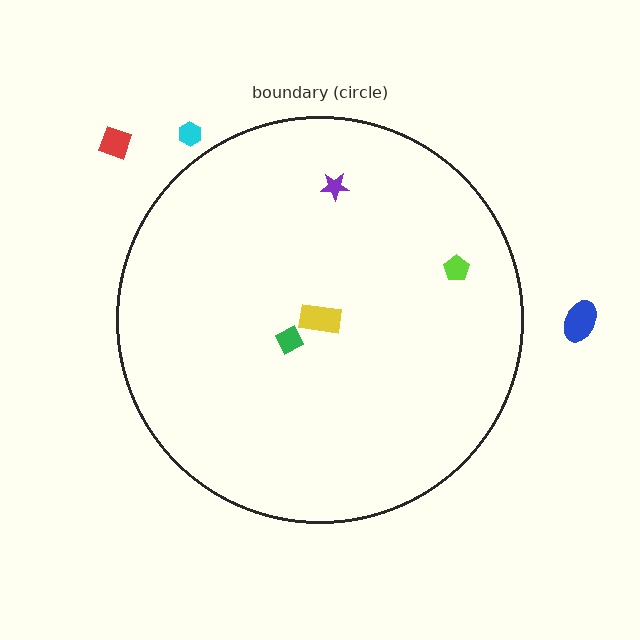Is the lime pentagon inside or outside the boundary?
Inside.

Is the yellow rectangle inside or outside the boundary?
Inside.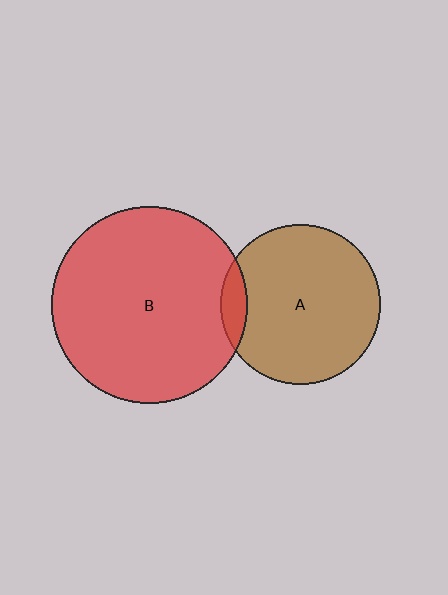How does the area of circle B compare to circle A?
Approximately 1.5 times.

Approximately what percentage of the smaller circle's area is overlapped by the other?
Approximately 10%.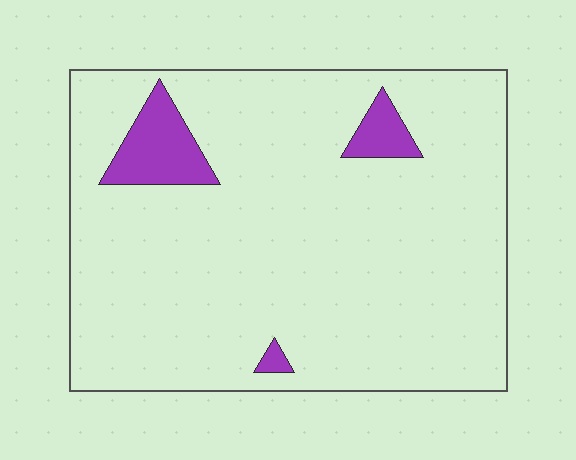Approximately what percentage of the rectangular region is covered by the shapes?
Approximately 5%.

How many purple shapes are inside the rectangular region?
3.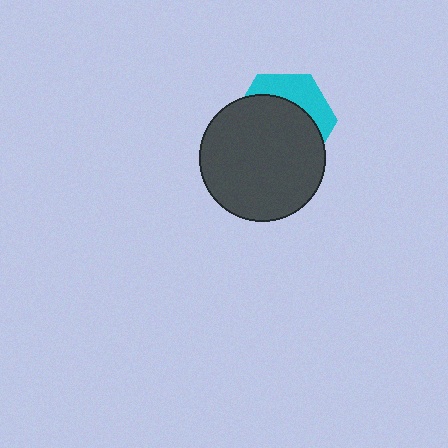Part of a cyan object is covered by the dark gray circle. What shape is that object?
It is a hexagon.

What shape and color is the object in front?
The object in front is a dark gray circle.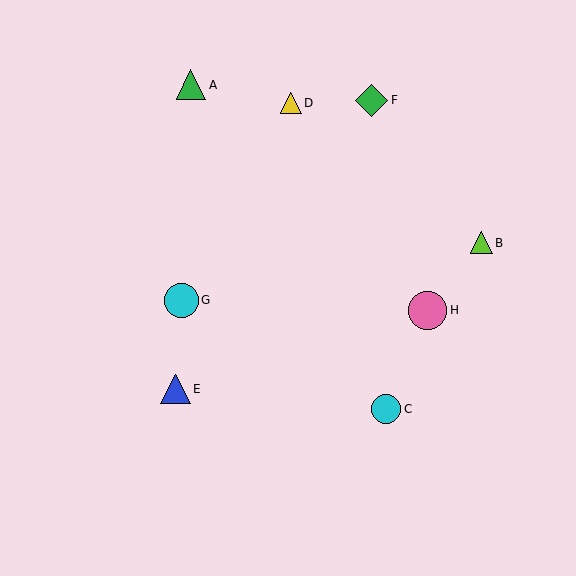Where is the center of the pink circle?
The center of the pink circle is at (428, 310).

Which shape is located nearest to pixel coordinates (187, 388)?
The blue triangle (labeled E) at (175, 389) is nearest to that location.